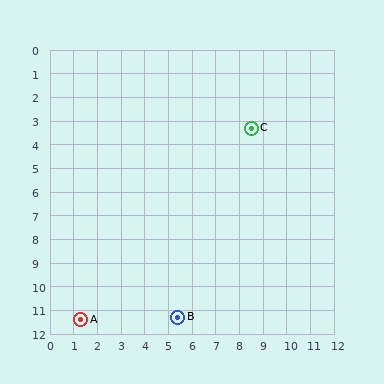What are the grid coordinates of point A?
Point A is at approximately (1.3, 11.4).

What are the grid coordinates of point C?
Point C is at approximately (8.5, 3.3).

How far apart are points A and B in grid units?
Points A and B are about 4.1 grid units apart.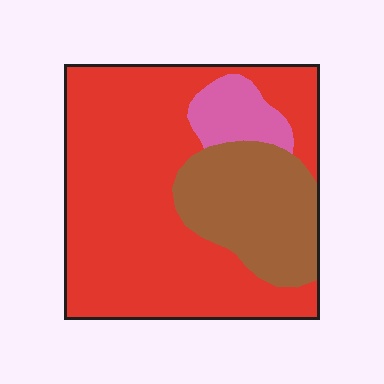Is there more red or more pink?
Red.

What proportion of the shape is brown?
Brown covers roughly 25% of the shape.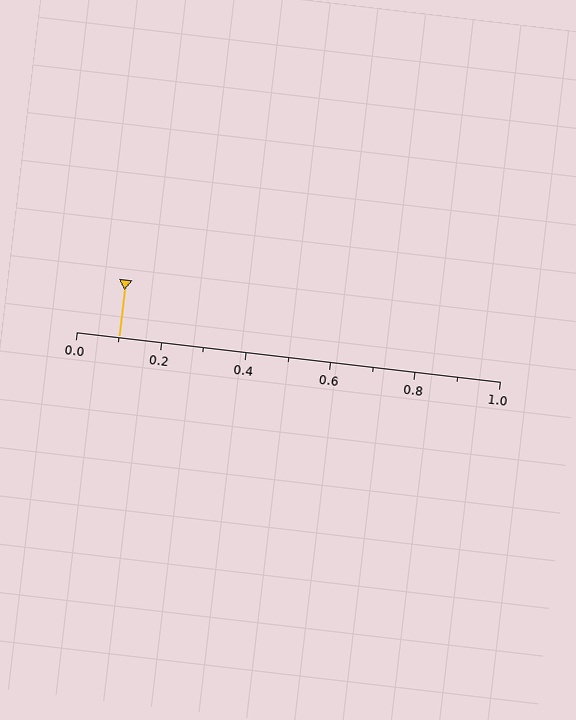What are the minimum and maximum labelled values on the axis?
The axis runs from 0.0 to 1.0.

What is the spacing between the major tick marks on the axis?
The major ticks are spaced 0.2 apart.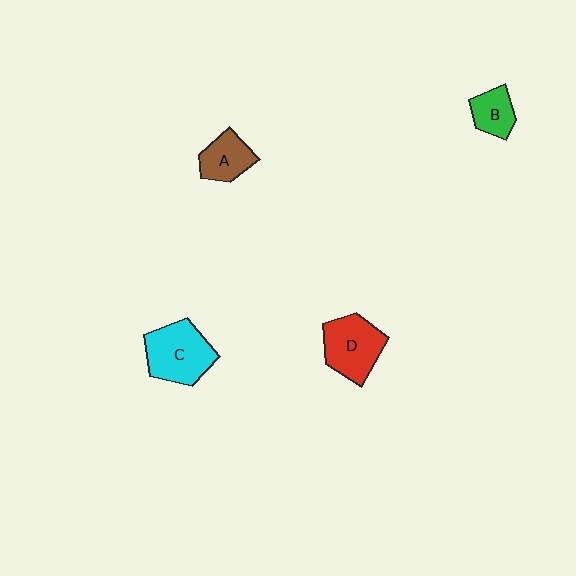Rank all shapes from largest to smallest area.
From largest to smallest: C (cyan), D (red), A (brown), B (green).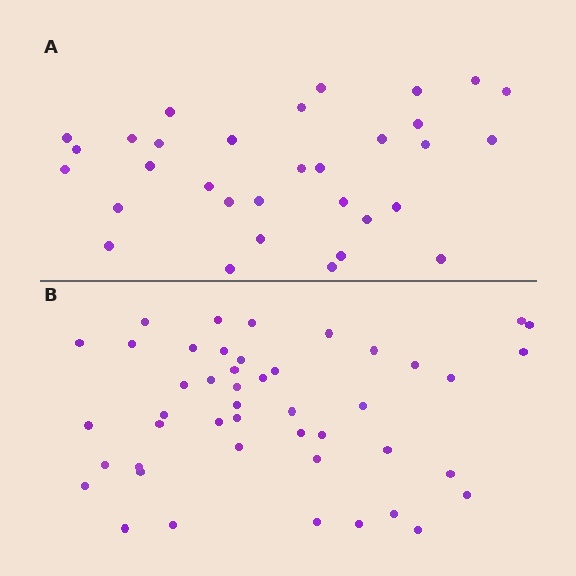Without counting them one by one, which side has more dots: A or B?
Region B (the bottom region) has more dots.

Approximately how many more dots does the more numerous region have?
Region B has approximately 15 more dots than region A.